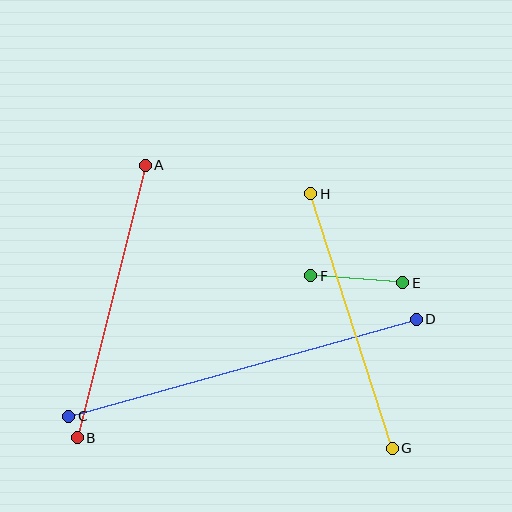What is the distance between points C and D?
The distance is approximately 360 pixels.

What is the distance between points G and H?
The distance is approximately 267 pixels.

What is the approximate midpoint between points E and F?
The midpoint is at approximately (357, 279) pixels.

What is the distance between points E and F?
The distance is approximately 92 pixels.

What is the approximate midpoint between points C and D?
The midpoint is at approximately (243, 368) pixels.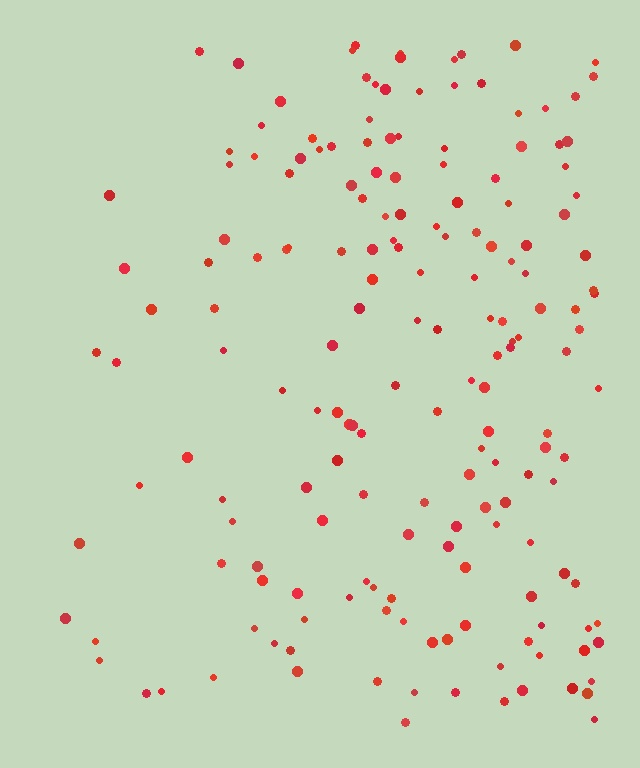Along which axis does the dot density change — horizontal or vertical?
Horizontal.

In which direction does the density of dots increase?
From left to right, with the right side densest.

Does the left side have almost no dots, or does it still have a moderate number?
Still a moderate number, just noticeably fewer than the right.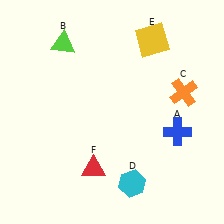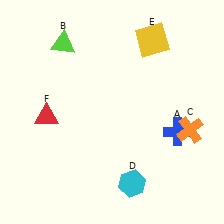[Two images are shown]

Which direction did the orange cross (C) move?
The orange cross (C) moved down.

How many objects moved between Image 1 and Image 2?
2 objects moved between the two images.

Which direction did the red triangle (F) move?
The red triangle (F) moved up.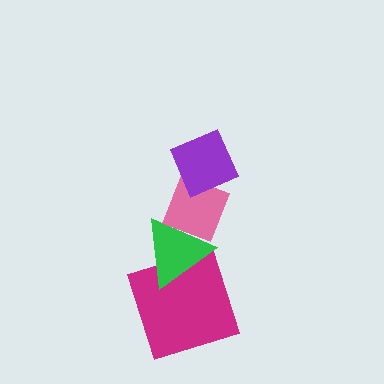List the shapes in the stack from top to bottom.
From top to bottom: the purple diamond, the pink diamond, the green triangle, the magenta square.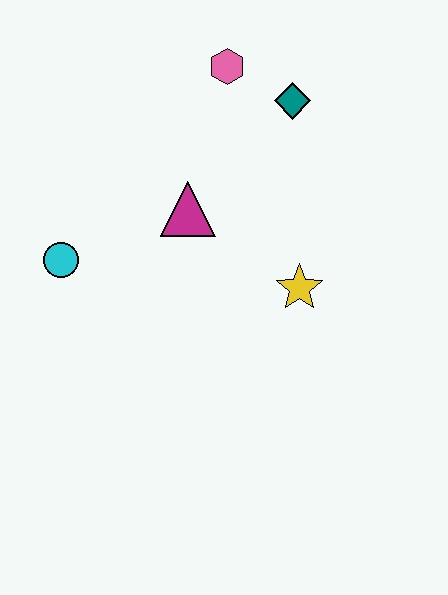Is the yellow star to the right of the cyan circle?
Yes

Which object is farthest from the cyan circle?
The teal diamond is farthest from the cyan circle.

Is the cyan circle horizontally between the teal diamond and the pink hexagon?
No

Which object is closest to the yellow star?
The magenta triangle is closest to the yellow star.